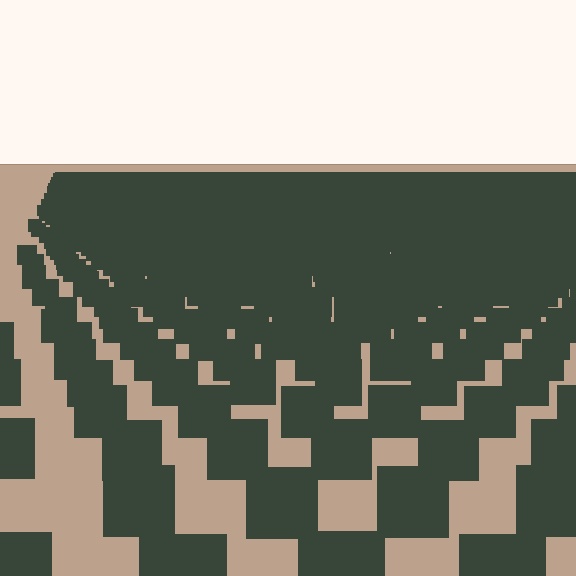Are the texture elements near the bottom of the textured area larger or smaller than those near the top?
Larger. Near the bottom, elements are closer to the viewer and appear at a bigger on-screen size.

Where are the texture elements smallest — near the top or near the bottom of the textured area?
Near the top.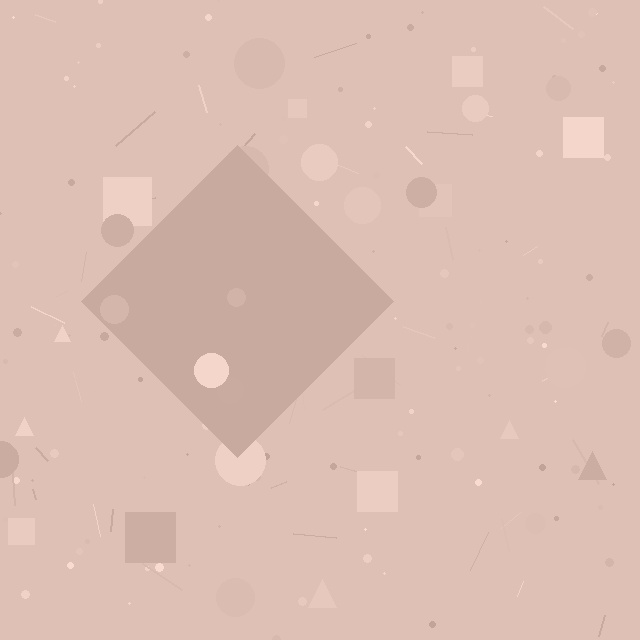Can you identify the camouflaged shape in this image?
The camouflaged shape is a diamond.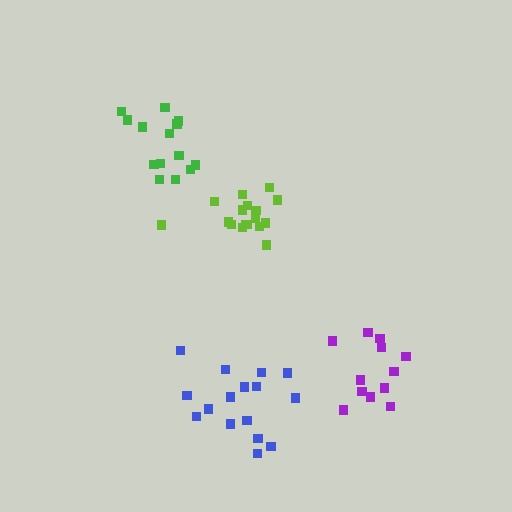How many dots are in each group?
Group 1: 12 dots, Group 2: 17 dots, Group 3: 14 dots, Group 4: 16 dots (59 total).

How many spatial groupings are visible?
There are 4 spatial groupings.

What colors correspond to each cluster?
The clusters are colored: purple, lime, green, blue.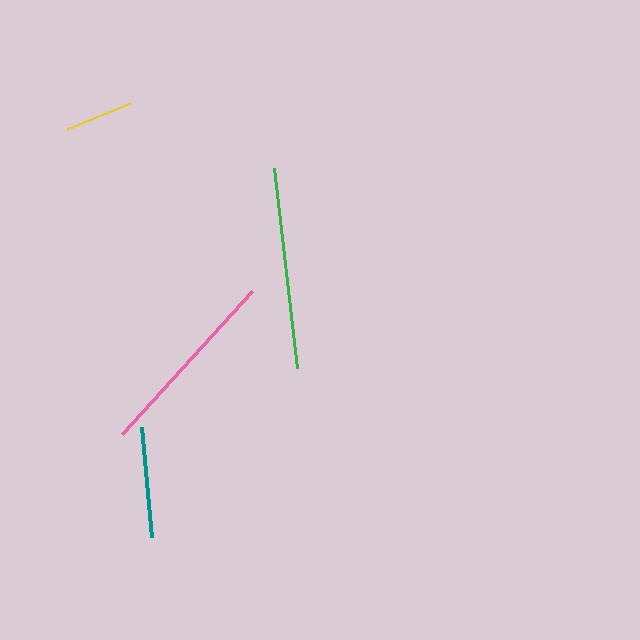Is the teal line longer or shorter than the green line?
The green line is longer than the teal line.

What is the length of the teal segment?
The teal segment is approximately 111 pixels long.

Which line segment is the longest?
The green line is the longest at approximately 201 pixels.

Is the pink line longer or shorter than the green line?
The green line is longer than the pink line.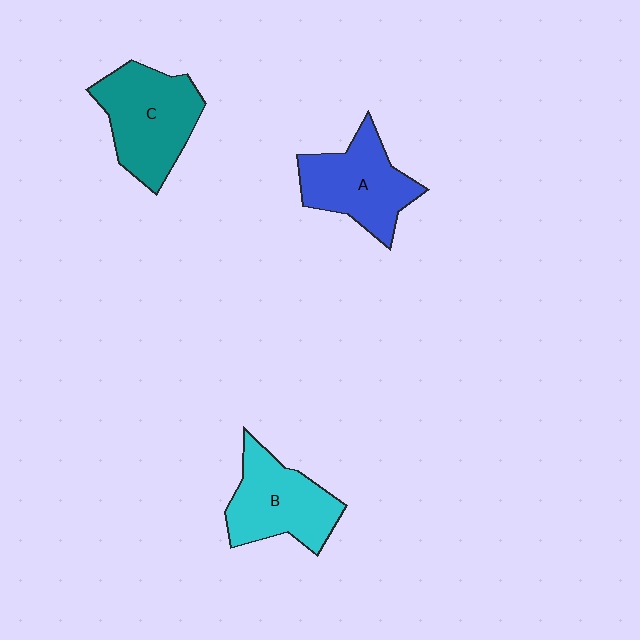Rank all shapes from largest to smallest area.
From largest to smallest: C (teal), A (blue), B (cyan).